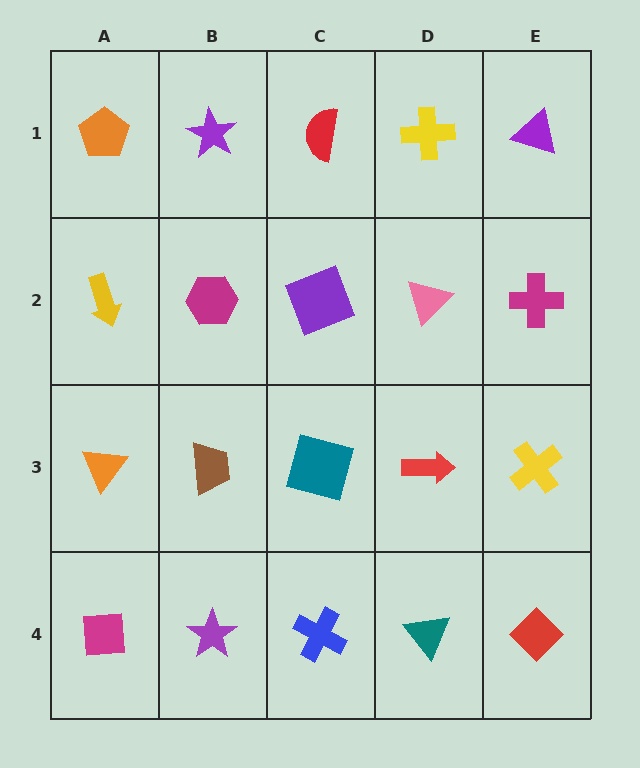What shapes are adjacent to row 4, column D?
A red arrow (row 3, column D), a blue cross (row 4, column C), a red diamond (row 4, column E).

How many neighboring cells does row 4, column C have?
3.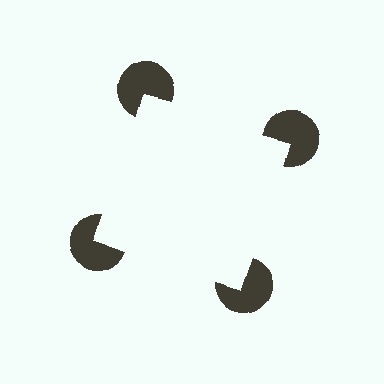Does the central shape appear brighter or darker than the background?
It typically appears slightly brighter than the background, even though no actual brightness change is drawn.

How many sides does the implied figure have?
4 sides.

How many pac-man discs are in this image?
There are 4 — one at each vertex of the illusory square.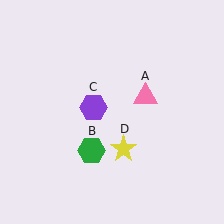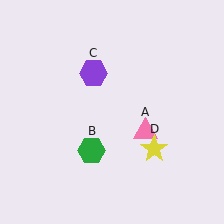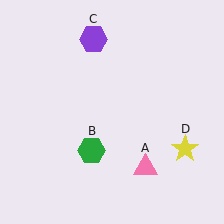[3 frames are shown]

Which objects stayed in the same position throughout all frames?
Green hexagon (object B) remained stationary.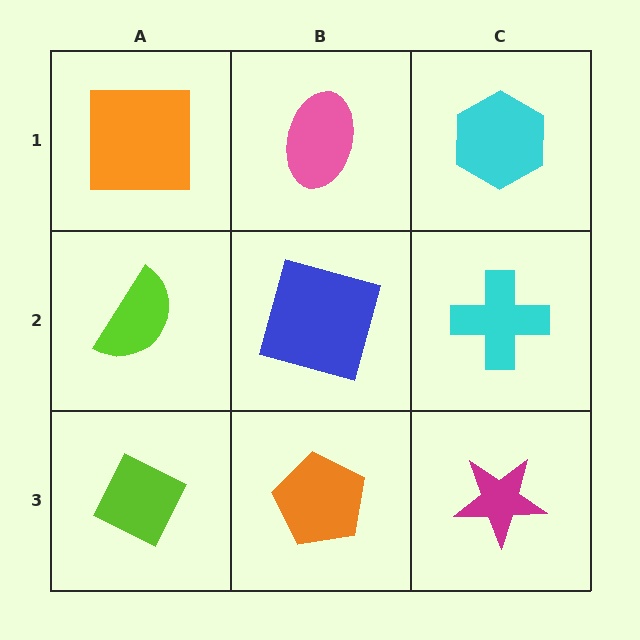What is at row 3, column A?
A lime diamond.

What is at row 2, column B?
A blue square.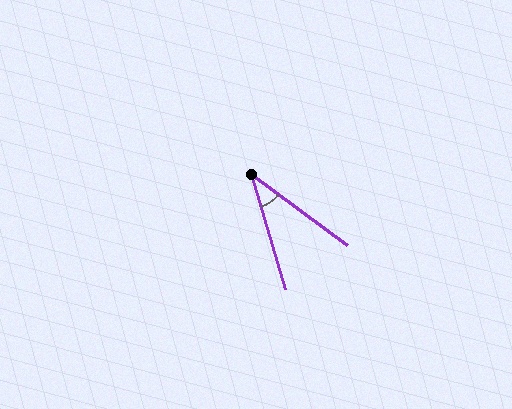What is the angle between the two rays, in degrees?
Approximately 37 degrees.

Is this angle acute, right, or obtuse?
It is acute.